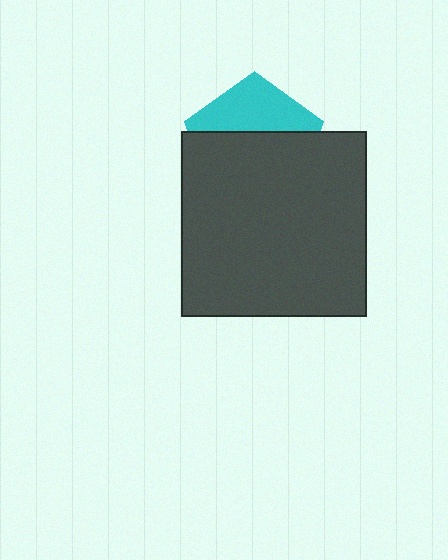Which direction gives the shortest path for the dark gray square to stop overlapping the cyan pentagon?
Moving down gives the shortest separation.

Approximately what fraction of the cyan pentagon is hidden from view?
Roughly 62% of the cyan pentagon is hidden behind the dark gray square.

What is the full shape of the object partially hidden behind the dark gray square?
The partially hidden object is a cyan pentagon.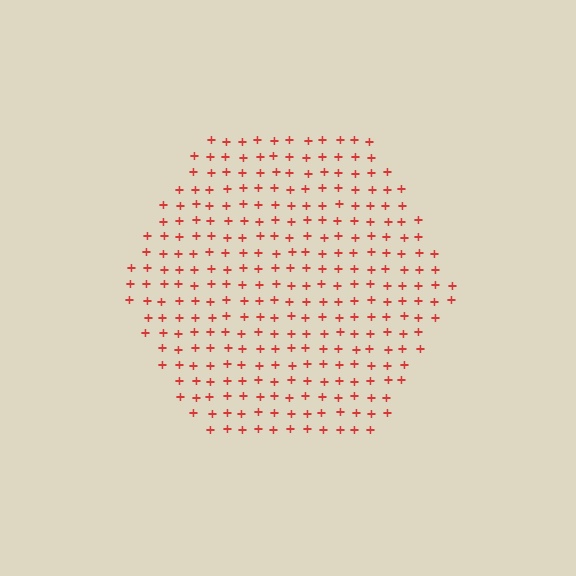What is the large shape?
The large shape is a hexagon.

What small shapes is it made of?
It is made of small plus signs.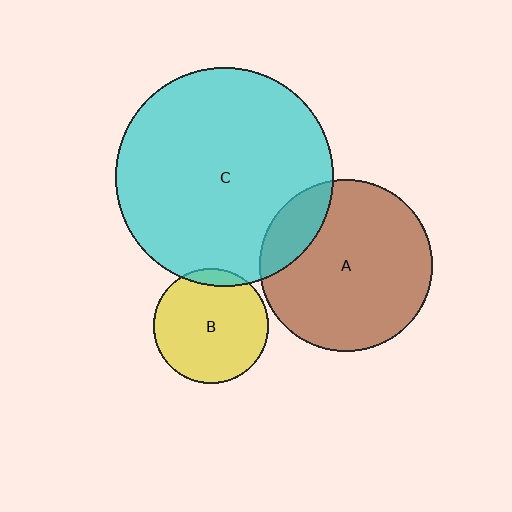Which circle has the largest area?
Circle C (cyan).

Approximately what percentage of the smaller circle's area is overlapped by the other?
Approximately 5%.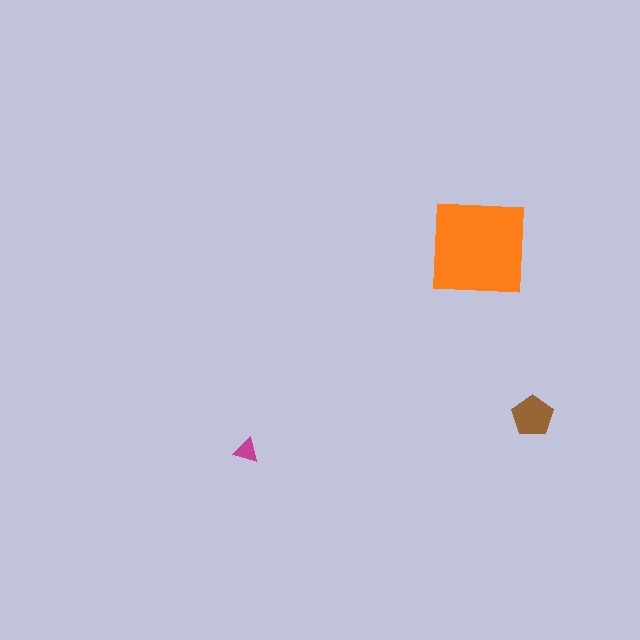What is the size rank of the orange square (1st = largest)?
1st.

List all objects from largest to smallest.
The orange square, the brown pentagon, the magenta triangle.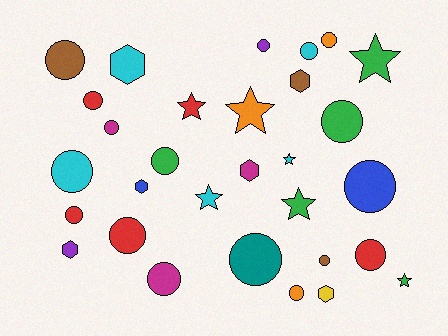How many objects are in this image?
There are 30 objects.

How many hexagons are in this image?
There are 6 hexagons.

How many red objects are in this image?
There are 5 red objects.